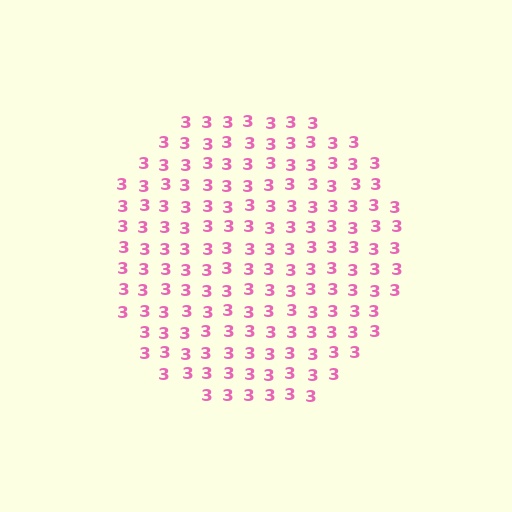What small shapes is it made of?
It is made of small digit 3's.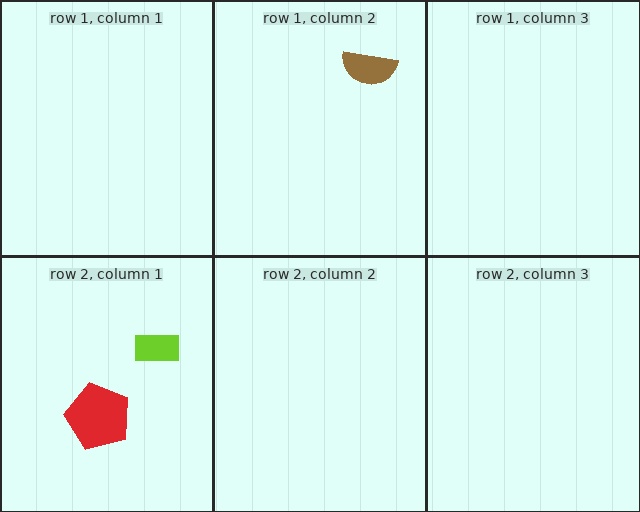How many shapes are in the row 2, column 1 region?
2.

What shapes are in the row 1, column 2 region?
The brown semicircle.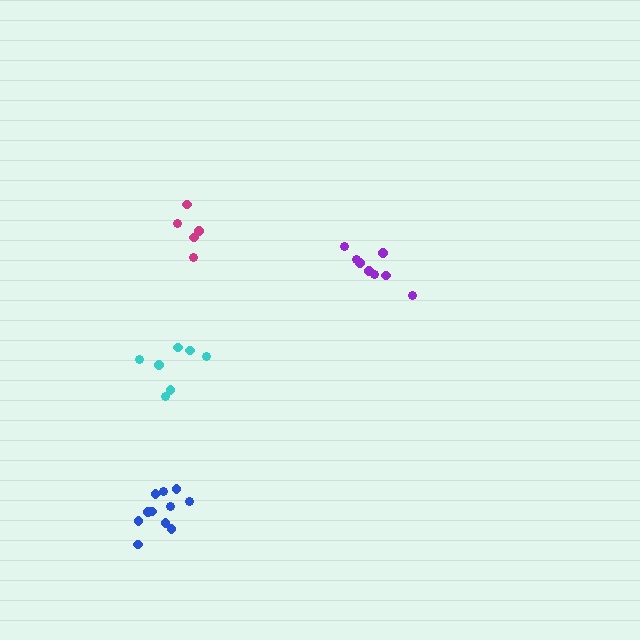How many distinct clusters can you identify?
There are 4 distinct clusters.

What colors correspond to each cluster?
The clusters are colored: blue, magenta, cyan, purple.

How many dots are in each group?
Group 1: 11 dots, Group 2: 5 dots, Group 3: 7 dots, Group 4: 8 dots (31 total).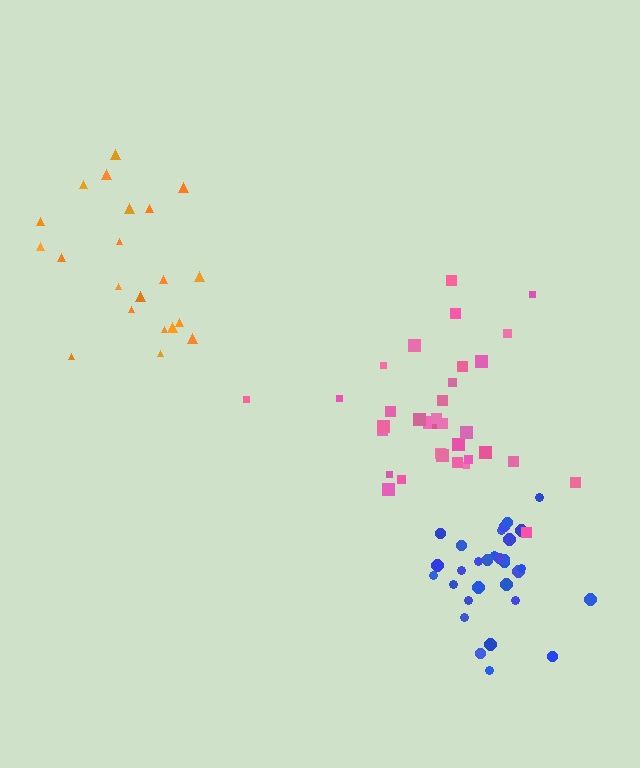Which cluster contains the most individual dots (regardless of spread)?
Pink (34).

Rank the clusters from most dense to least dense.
blue, pink, orange.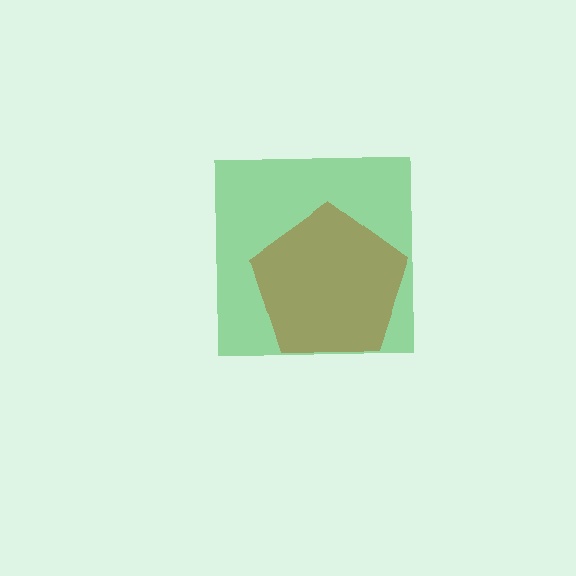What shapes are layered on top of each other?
The layered shapes are: a green square, a brown pentagon.